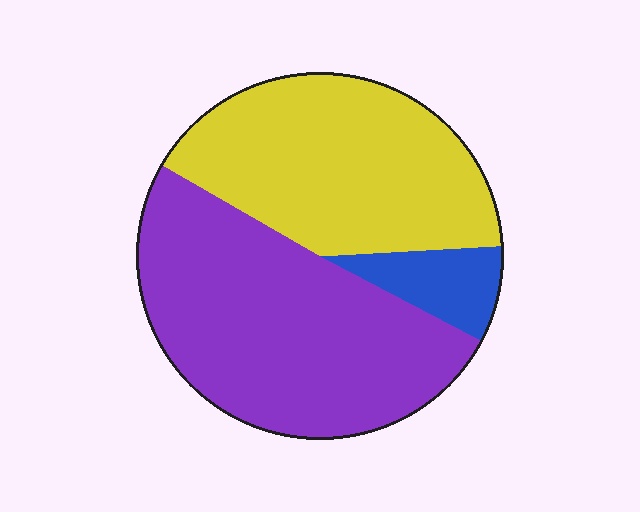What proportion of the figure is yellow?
Yellow takes up between a third and a half of the figure.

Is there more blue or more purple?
Purple.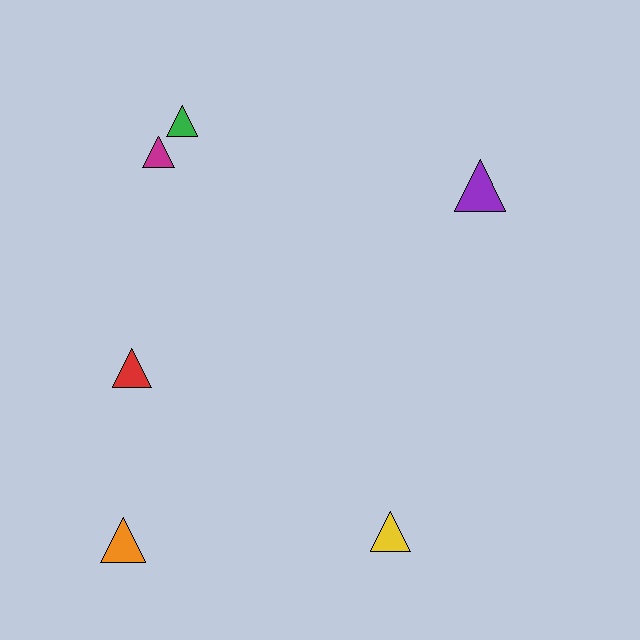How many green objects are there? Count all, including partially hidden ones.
There is 1 green object.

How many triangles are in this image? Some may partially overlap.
There are 6 triangles.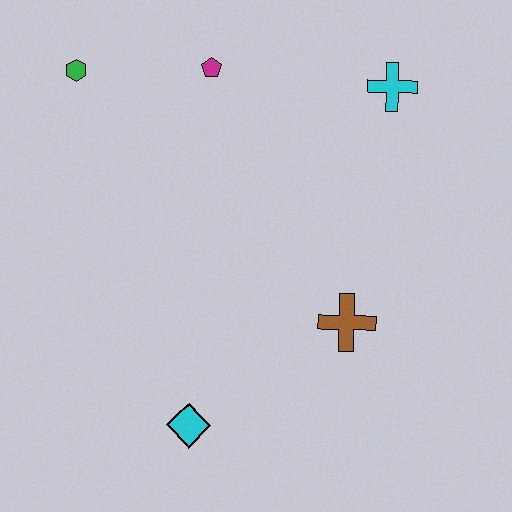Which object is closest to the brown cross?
The cyan diamond is closest to the brown cross.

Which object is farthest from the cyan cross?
The cyan diamond is farthest from the cyan cross.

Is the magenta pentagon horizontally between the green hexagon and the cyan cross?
Yes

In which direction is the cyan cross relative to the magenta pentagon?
The cyan cross is to the right of the magenta pentagon.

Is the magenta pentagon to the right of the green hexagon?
Yes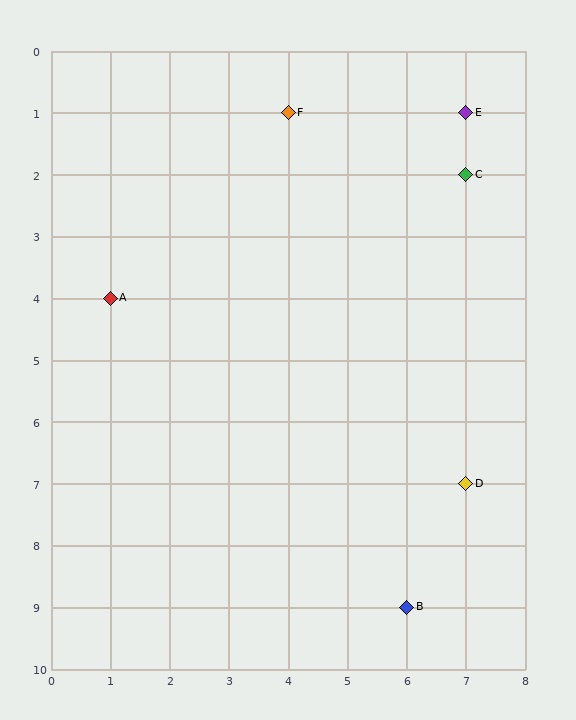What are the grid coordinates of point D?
Point D is at grid coordinates (7, 7).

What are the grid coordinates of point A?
Point A is at grid coordinates (1, 4).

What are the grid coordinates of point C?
Point C is at grid coordinates (7, 2).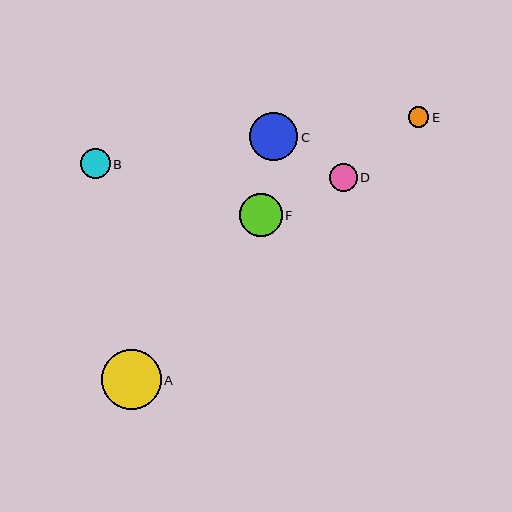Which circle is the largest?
Circle A is the largest with a size of approximately 60 pixels.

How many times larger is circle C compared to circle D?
Circle C is approximately 1.7 times the size of circle D.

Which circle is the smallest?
Circle E is the smallest with a size of approximately 20 pixels.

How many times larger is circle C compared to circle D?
Circle C is approximately 1.7 times the size of circle D.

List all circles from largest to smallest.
From largest to smallest: A, C, F, B, D, E.